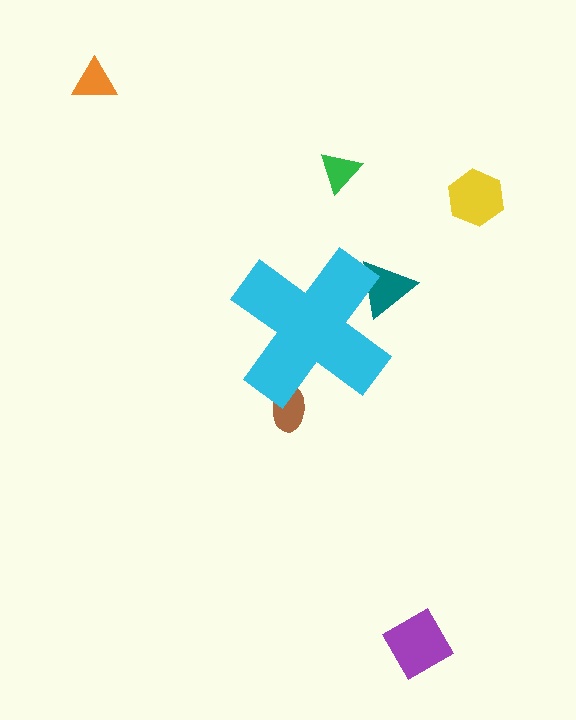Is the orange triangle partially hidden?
No, the orange triangle is fully visible.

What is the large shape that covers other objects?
A cyan cross.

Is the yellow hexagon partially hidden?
No, the yellow hexagon is fully visible.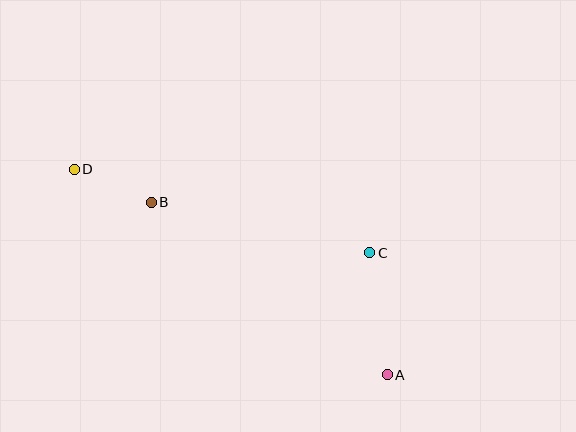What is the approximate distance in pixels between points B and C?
The distance between B and C is approximately 224 pixels.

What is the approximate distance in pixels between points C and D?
The distance between C and D is approximately 307 pixels.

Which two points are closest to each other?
Points B and D are closest to each other.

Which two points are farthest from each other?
Points A and D are farthest from each other.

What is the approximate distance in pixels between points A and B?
The distance between A and B is approximately 292 pixels.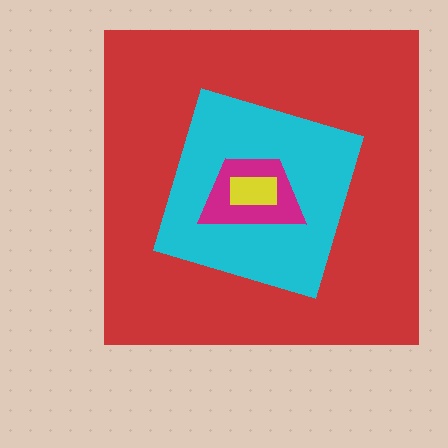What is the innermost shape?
The yellow rectangle.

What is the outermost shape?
The red square.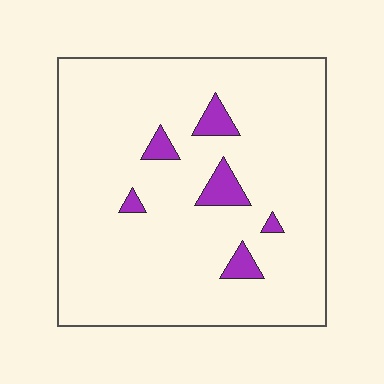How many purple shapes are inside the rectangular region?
6.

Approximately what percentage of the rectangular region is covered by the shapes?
Approximately 5%.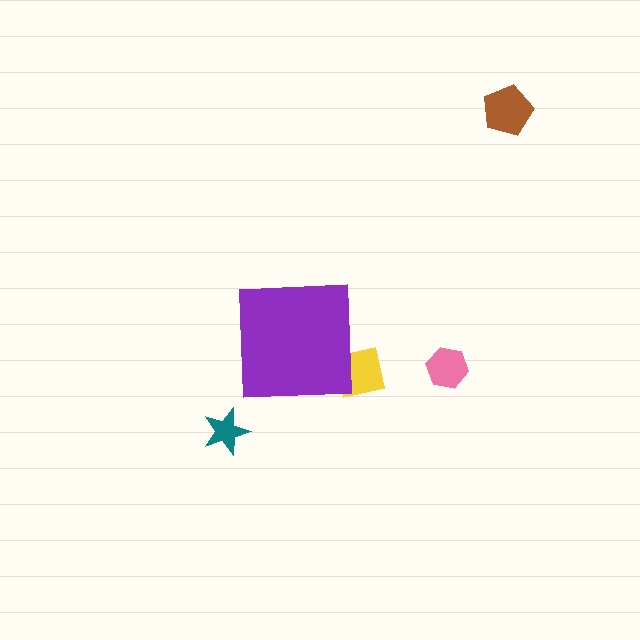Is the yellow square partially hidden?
Yes, the yellow square is partially hidden behind the purple square.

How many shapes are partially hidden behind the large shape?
1 shape is partially hidden.